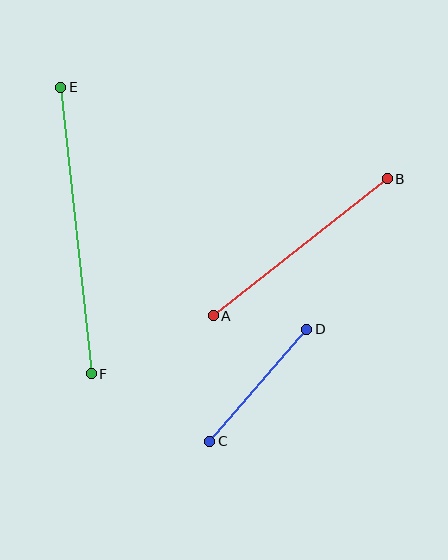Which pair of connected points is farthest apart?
Points E and F are farthest apart.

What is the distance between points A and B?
The distance is approximately 221 pixels.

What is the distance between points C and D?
The distance is approximately 148 pixels.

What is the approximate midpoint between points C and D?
The midpoint is at approximately (258, 385) pixels.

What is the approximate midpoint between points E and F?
The midpoint is at approximately (76, 230) pixels.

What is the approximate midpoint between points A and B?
The midpoint is at approximately (300, 247) pixels.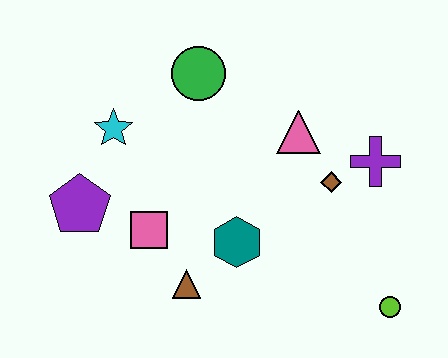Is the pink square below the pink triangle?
Yes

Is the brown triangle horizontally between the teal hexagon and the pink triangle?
No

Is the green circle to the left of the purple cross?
Yes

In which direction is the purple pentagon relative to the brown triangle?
The purple pentagon is to the left of the brown triangle.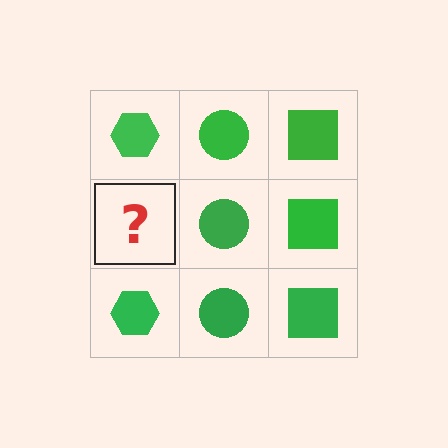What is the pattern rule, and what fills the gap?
The rule is that each column has a consistent shape. The gap should be filled with a green hexagon.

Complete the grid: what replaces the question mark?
The question mark should be replaced with a green hexagon.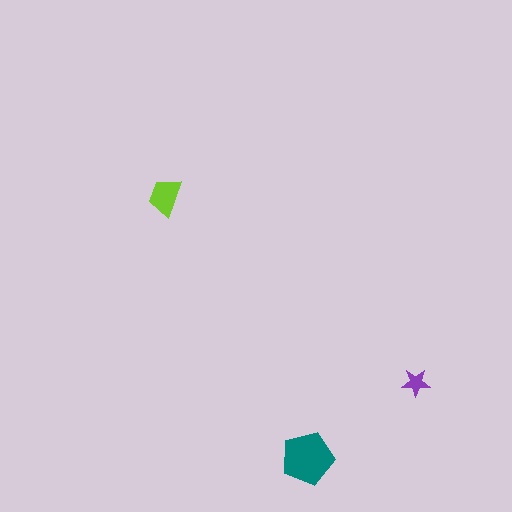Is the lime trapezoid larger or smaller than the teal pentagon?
Smaller.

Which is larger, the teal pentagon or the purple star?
The teal pentagon.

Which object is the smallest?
The purple star.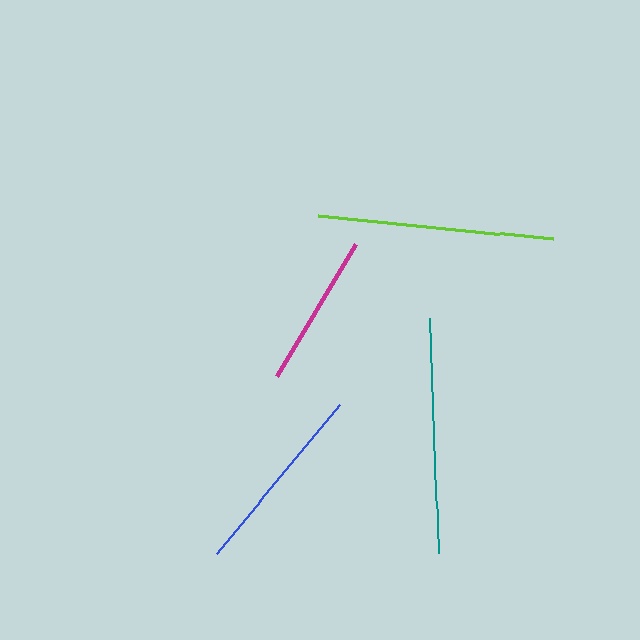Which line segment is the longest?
The lime line is the longest at approximately 237 pixels.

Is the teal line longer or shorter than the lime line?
The lime line is longer than the teal line.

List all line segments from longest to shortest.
From longest to shortest: lime, teal, blue, magenta.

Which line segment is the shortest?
The magenta line is the shortest at approximately 154 pixels.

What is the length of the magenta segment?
The magenta segment is approximately 154 pixels long.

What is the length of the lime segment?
The lime segment is approximately 237 pixels long.